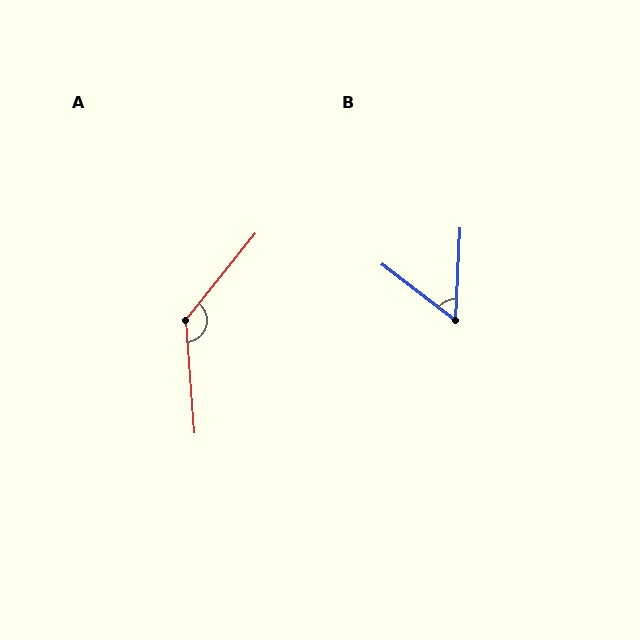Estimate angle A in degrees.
Approximately 137 degrees.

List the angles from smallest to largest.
B (55°), A (137°).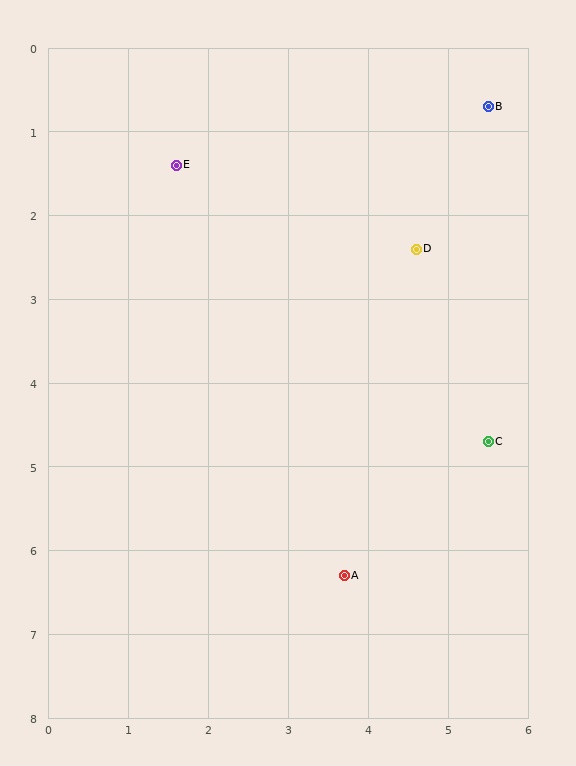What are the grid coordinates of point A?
Point A is at approximately (3.7, 6.3).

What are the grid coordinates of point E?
Point E is at approximately (1.6, 1.4).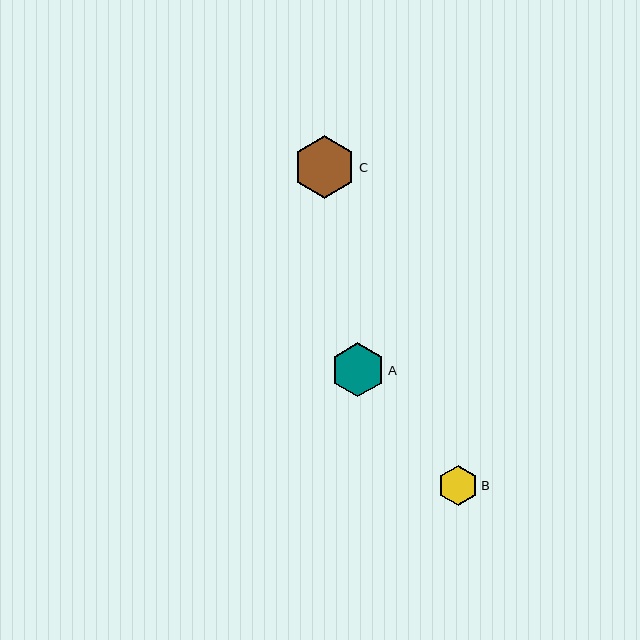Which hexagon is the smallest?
Hexagon B is the smallest with a size of approximately 40 pixels.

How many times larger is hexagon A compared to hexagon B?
Hexagon A is approximately 1.3 times the size of hexagon B.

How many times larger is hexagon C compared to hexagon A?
Hexagon C is approximately 1.2 times the size of hexagon A.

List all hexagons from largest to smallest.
From largest to smallest: C, A, B.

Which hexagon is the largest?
Hexagon C is the largest with a size of approximately 62 pixels.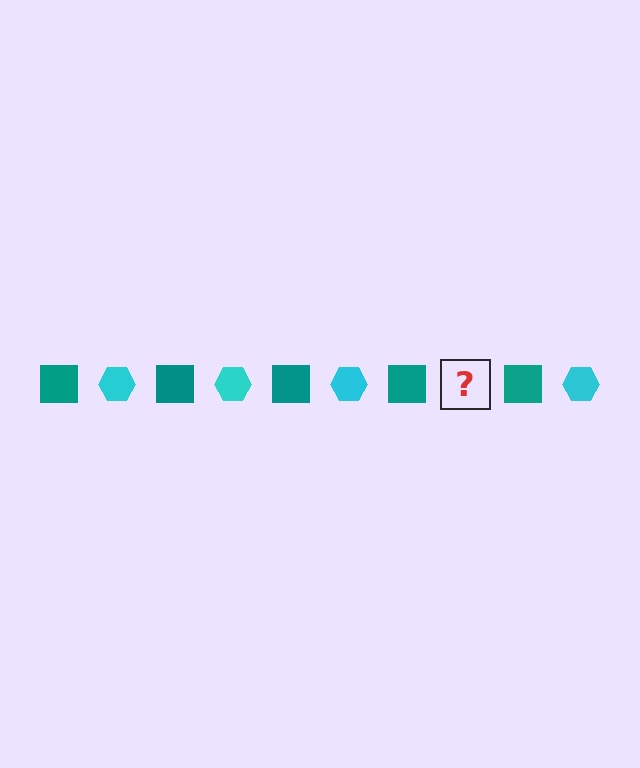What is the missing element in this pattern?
The missing element is a cyan hexagon.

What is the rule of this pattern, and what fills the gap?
The rule is that the pattern alternates between teal square and cyan hexagon. The gap should be filled with a cyan hexagon.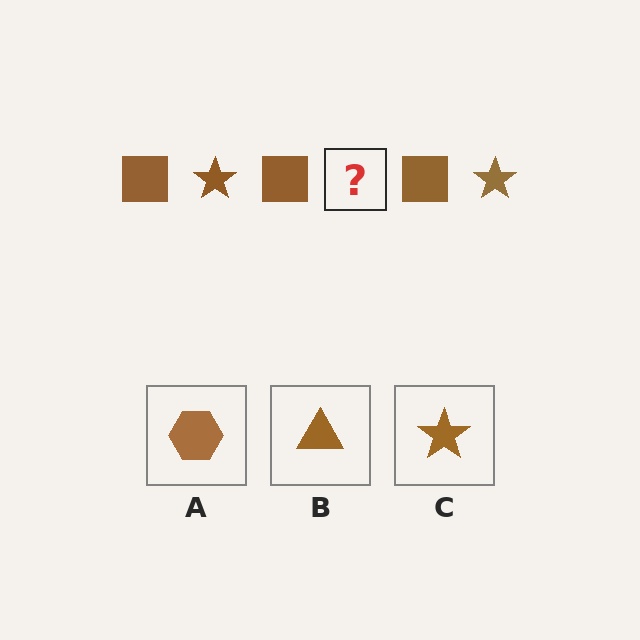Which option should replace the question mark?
Option C.